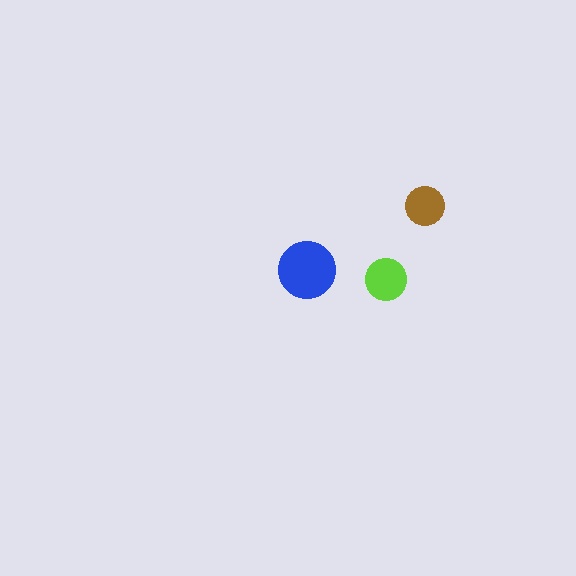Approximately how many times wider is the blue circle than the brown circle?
About 1.5 times wider.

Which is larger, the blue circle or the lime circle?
The blue one.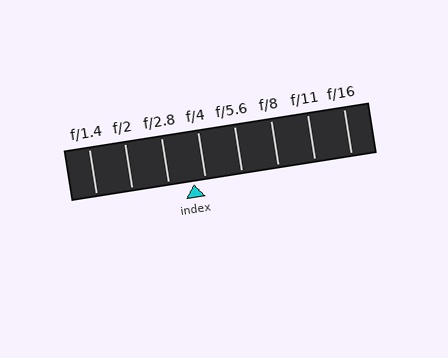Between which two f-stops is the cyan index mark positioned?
The index mark is between f/2.8 and f/4.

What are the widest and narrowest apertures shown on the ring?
The widest aperture shown is f/1.4 and the narrowest is f/16.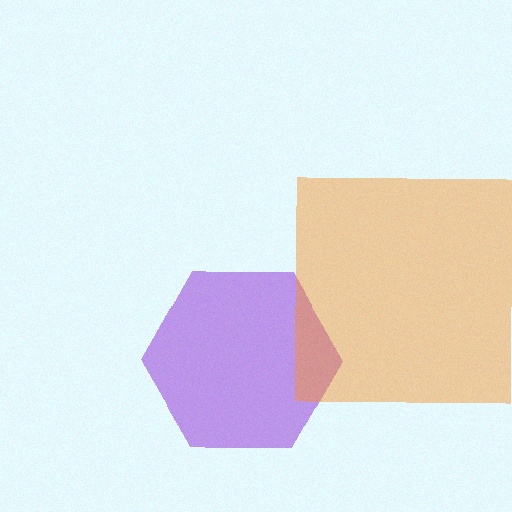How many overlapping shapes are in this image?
There are 2 overlapping shapes in the image.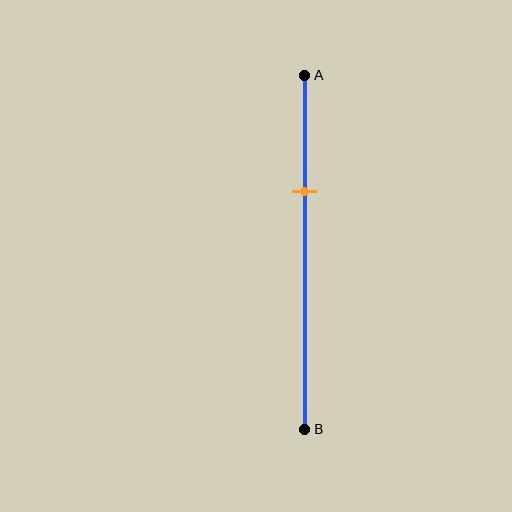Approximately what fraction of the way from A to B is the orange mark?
The orange mark is approximately 35% of the way from A to B.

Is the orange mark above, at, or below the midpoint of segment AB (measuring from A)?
The orange mark is above the midpoint of segment AB.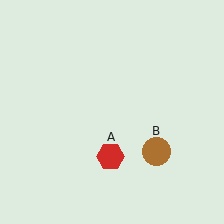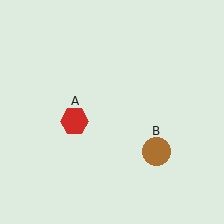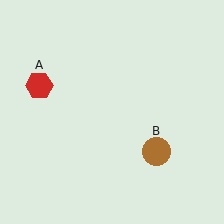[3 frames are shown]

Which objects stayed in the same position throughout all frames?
Brown circle (object B) remained stationary.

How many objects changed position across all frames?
1 object changed position: red hexagon (object A).